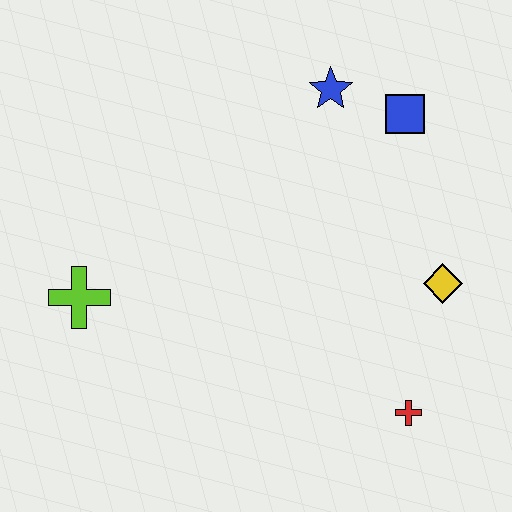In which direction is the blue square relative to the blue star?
The blue square is to the right of the blue star.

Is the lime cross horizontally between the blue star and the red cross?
No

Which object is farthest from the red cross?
The lime cross is farthest from the red cross.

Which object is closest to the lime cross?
The blue star is closest to the lime cross.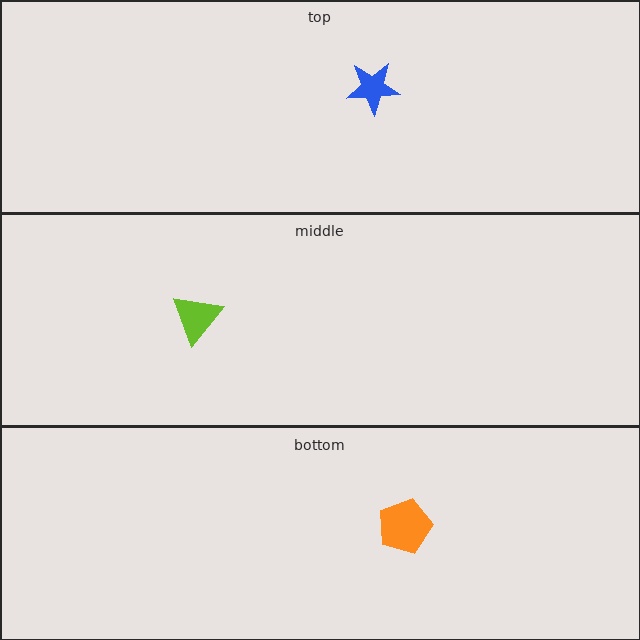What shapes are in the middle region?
The lime triangle.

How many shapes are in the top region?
1.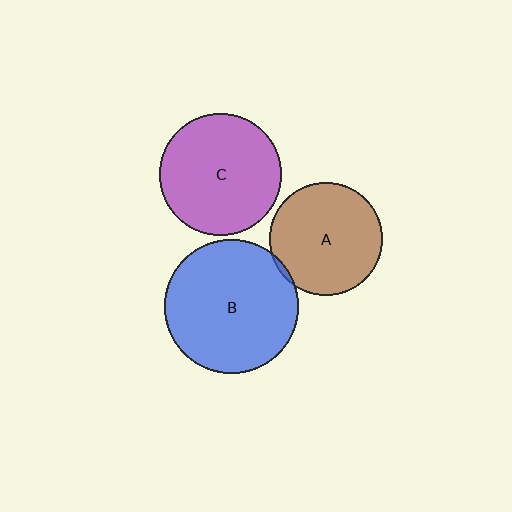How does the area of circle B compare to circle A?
Approximately 1.4 times.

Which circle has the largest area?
Circle B (blue).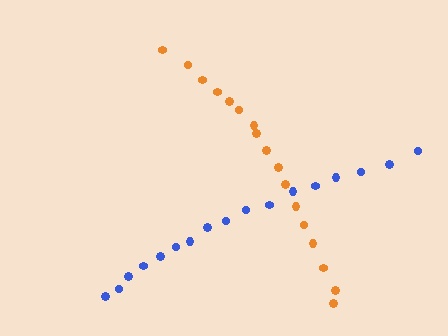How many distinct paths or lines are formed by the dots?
There are 2 distinct paths.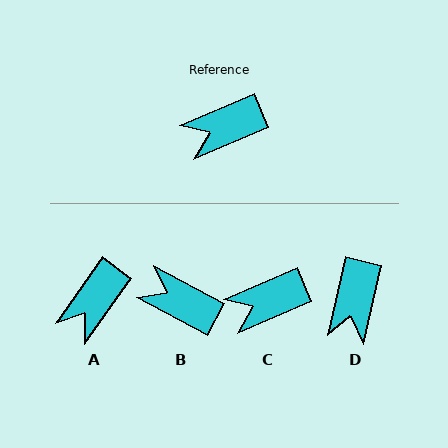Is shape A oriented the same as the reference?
No, it is off by about 32 degrees.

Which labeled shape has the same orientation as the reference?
C.